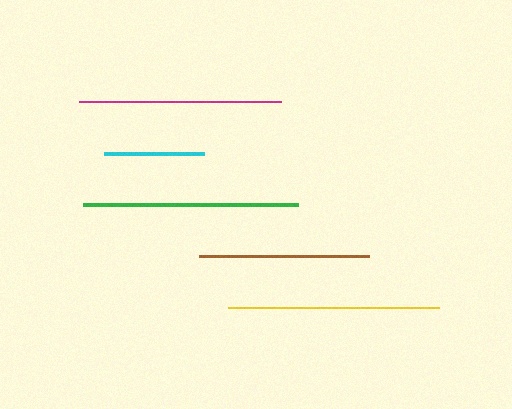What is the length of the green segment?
The green segment is approximately 215 pixels long.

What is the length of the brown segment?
The brown segment is approximately 170 pixels long.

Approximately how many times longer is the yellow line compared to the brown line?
The yellow line is approximately 1.2 times the length of the brown line.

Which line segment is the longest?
The green line is the longest at approximately 215 pixels.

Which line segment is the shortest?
The cyan line is the shortest at approximately 100 pixels.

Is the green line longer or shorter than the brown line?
The green line is longer than the brown line.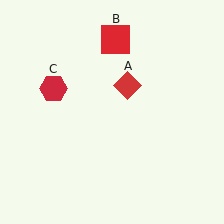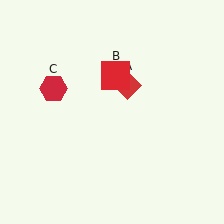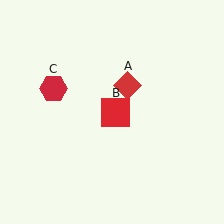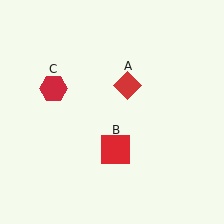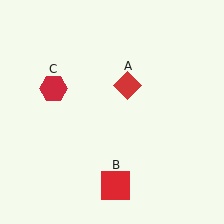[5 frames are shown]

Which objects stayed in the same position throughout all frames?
Red diamond (object A) and red hexagon (object C) remained stationary.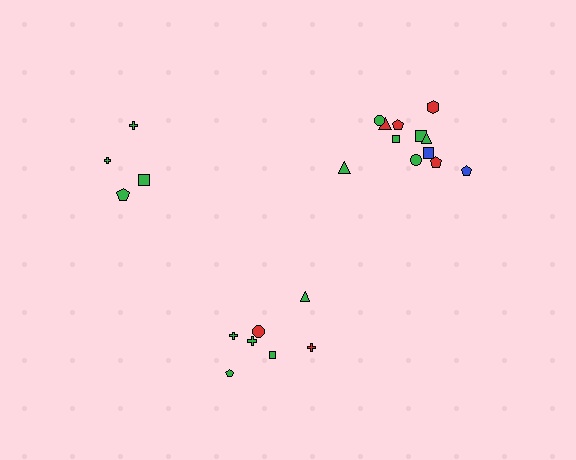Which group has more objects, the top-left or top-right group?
The top-right group.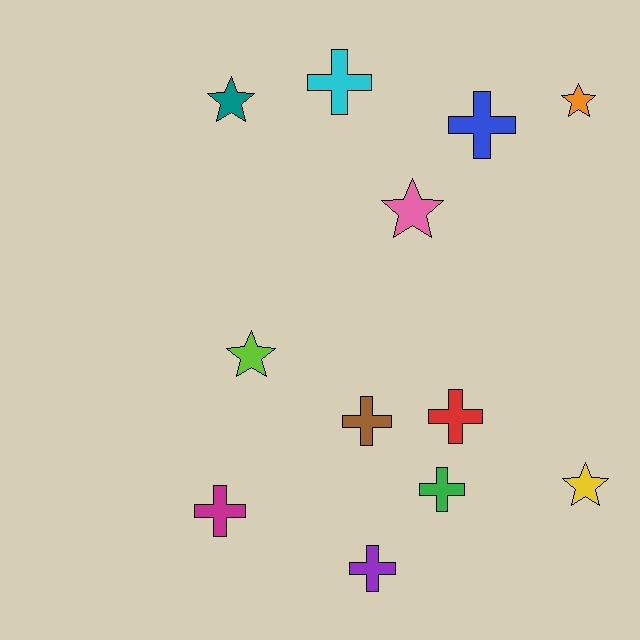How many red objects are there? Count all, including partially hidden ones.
There is 1 red object.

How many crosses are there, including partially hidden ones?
There are 7 crosses.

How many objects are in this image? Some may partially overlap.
There are 12 objects.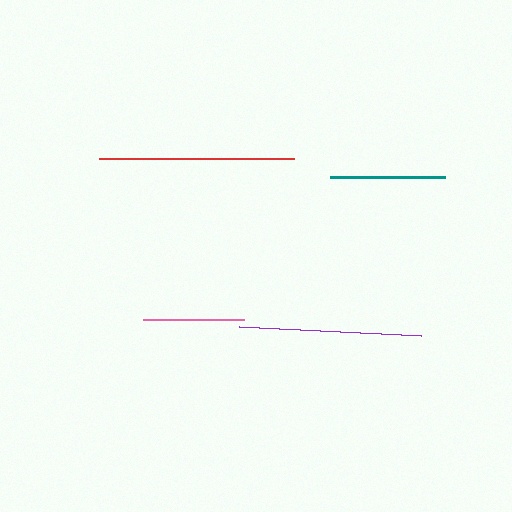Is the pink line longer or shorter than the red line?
The red line is longer than the pink line.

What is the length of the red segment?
The red segment is approximately 195 pixels long.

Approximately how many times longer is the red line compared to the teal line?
The red line is approximately 1.7 times the length of the teal line.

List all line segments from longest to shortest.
From longest to shortest: red, purple, teal, pink.